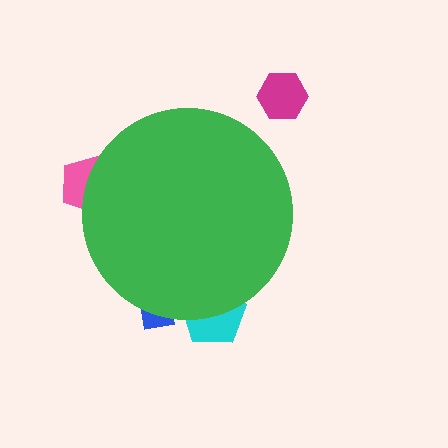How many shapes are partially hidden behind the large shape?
3 shapes are partially hidden.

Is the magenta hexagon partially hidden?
No, the magenta hexagon is fully visible.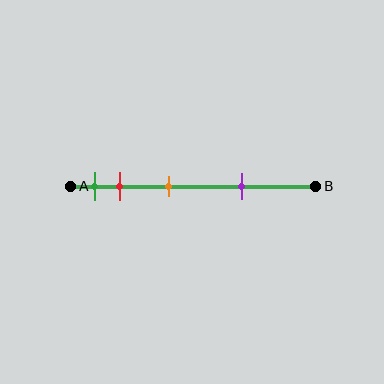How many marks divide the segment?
There are 4 marks dividing the segment.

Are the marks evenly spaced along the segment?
No, the marks are not evenly spaced.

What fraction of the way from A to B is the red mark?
The red mark is approximately 20% (0.2) of the way from A to B.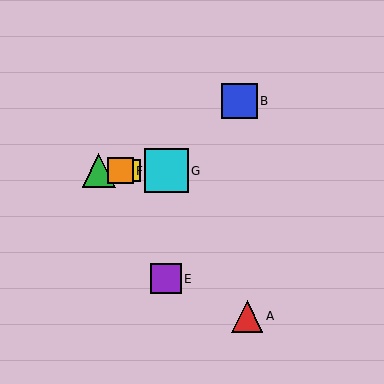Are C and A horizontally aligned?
No, C is at y≈171 and A is at y≈316.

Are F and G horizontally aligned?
Yes, both are at y≈171.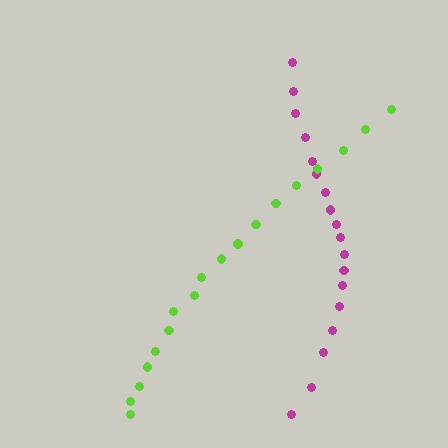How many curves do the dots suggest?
There are 2 distinct paths.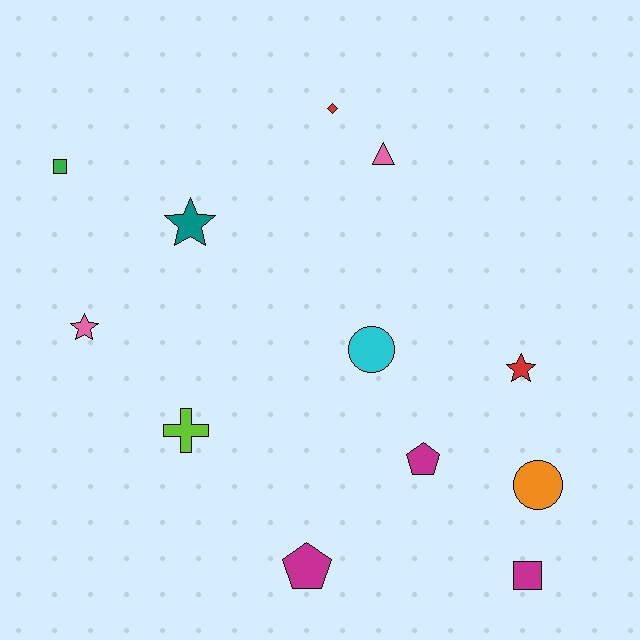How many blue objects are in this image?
There are no blue objects.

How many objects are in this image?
There are 12 objects.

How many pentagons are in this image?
There are 2 pentagons.